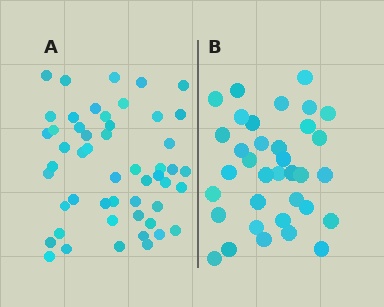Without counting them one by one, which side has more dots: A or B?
Region A (the left region) has more dots.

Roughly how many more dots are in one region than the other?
Region A has approximately 15 more dots than region B.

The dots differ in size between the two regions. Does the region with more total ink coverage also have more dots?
No. Region B has more total ink coverage because its dots are larger, but region A actually contains more individual dots. Total area can be misleading — the number of items is what matters here.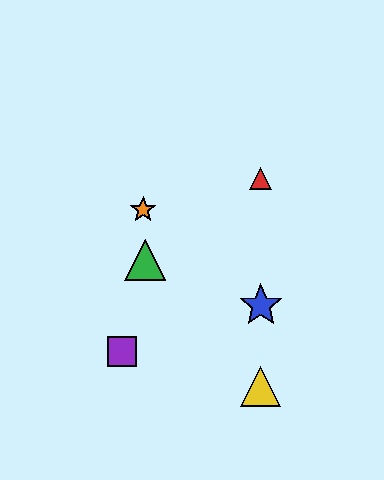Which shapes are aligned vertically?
The red triangle, the blue star, the yellow triangle are aligned vertically.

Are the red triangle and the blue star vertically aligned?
Yes, both are at x≈261.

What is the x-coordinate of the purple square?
The purple square is at x≈122.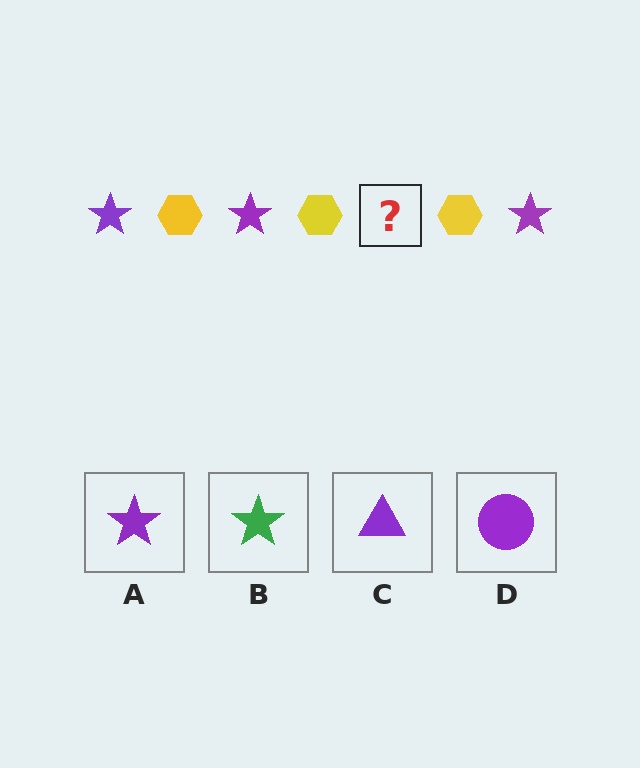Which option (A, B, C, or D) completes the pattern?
A.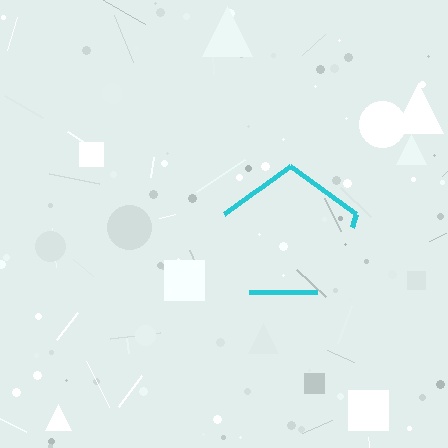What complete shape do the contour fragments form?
The contour fragments form a pentagon.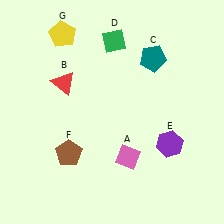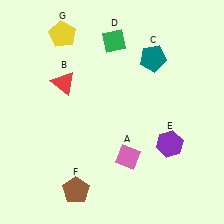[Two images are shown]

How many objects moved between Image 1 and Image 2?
1 object moved between the two images.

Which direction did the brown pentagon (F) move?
The brown pentagon (F) moved down.